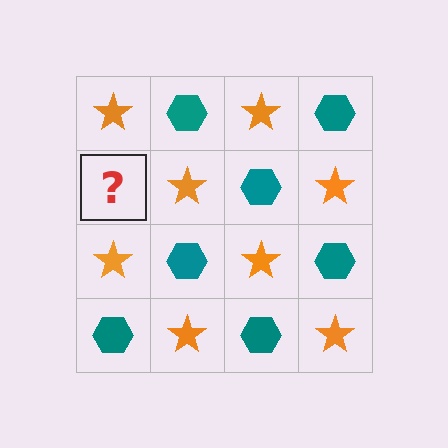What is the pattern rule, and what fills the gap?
The rule is that it alternates orange star and teal hexagon in a checkerboard pattern. The gap should be filled with a teal hexagon.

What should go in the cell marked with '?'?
The missing cell should contain a teal hexagon.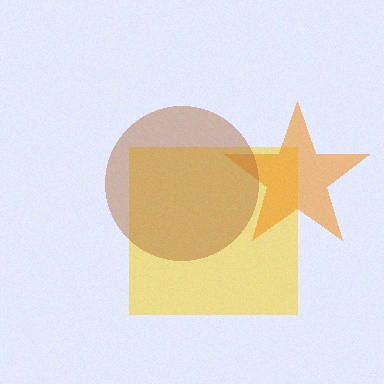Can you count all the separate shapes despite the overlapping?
Yes, there are 3 separate shapes.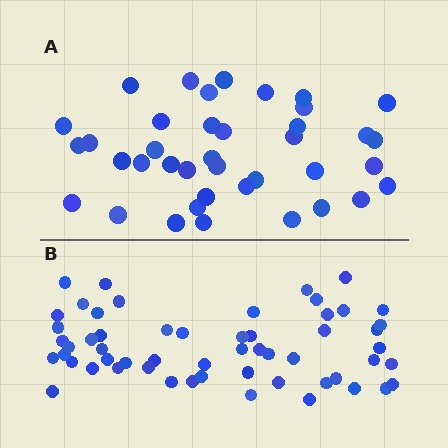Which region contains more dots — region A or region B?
Region B (the bottom region) has more dots.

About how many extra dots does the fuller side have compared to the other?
Region B has approximately 15 more dots than region A.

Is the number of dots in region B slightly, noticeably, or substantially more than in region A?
Region B has noticeably more, but not dramatically so. The ratio is roughly 1.4 to 1.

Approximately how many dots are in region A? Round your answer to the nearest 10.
About 40 dots. (The exact count is 39, which rounds to 40.)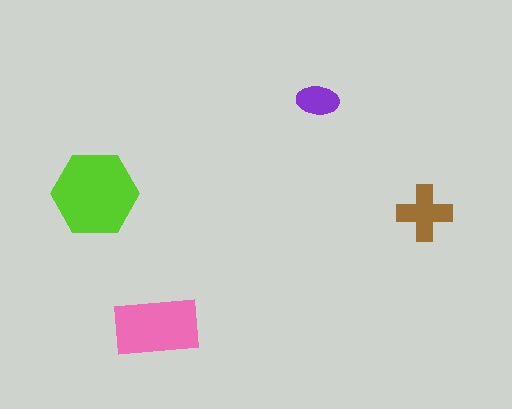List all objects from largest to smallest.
The lime hexagon, the pink rectangle, the brown cross, the purple ellipse.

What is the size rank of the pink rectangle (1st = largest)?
2nd.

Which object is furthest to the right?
The brown cross is rightmost.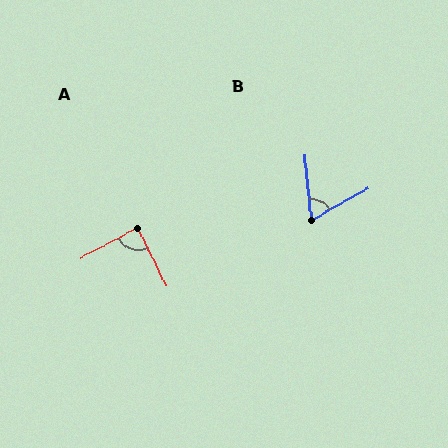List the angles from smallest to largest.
B (67°), A (88°).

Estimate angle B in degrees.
Approximately 67 degrees.